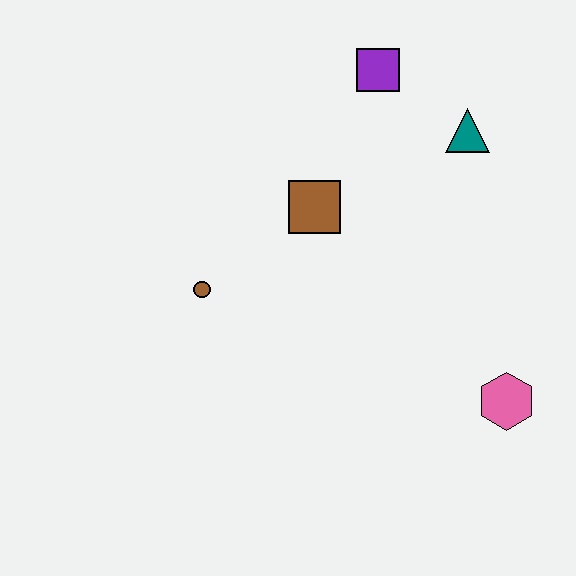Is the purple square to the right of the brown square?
Yes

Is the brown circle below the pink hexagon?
No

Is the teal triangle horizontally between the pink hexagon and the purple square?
Yes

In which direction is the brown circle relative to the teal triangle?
The brown circle is to the left of the teal triangle.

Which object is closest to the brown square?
The brown circle is closest to the brown square.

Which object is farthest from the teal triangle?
The brown circle is farthest from the teal triangle.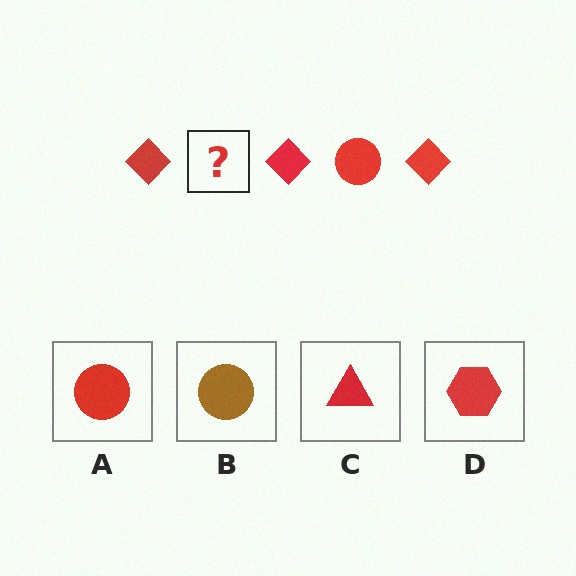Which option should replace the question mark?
Option A.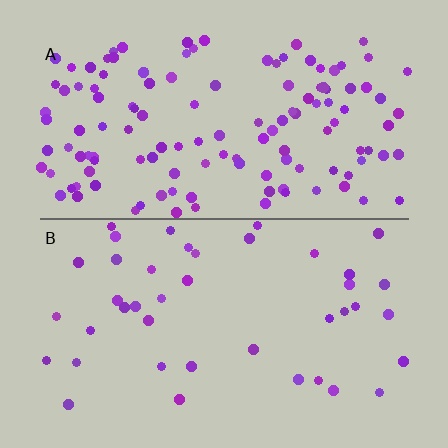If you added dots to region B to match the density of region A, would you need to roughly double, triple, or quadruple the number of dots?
Approximately triple.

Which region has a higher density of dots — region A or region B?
A (the top).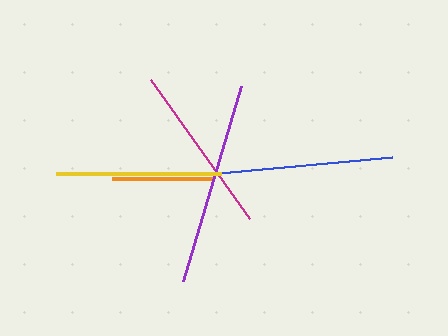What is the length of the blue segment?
The blue segment is approximately 173 pixels long.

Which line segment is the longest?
The purple line is the longest at approximately 204 pixels.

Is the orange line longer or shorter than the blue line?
The blue line is longer than the orange line.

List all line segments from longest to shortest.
From longest to shortest: purple, blue, magenta, yellow, orange.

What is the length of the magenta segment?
The magenta segment is approximately 171 pixels long.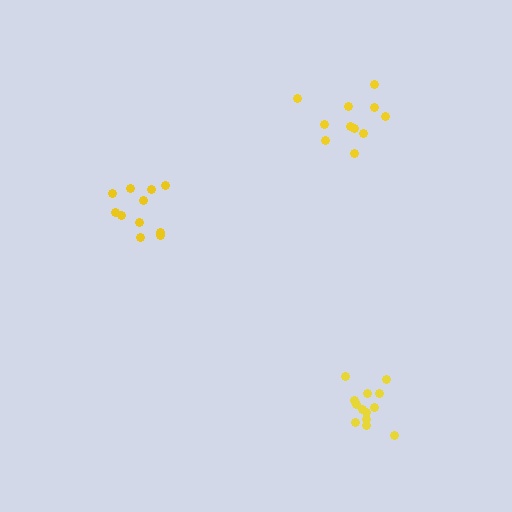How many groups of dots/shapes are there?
There are 3 groups.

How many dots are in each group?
Group 1: 11 dots, Group 2: 11 dots, Group 3: 13 dots (35 total).